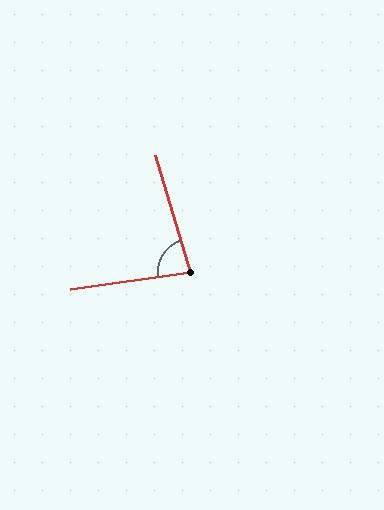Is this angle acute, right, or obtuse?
It is acute.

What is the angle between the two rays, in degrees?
Approximately 81 degrees.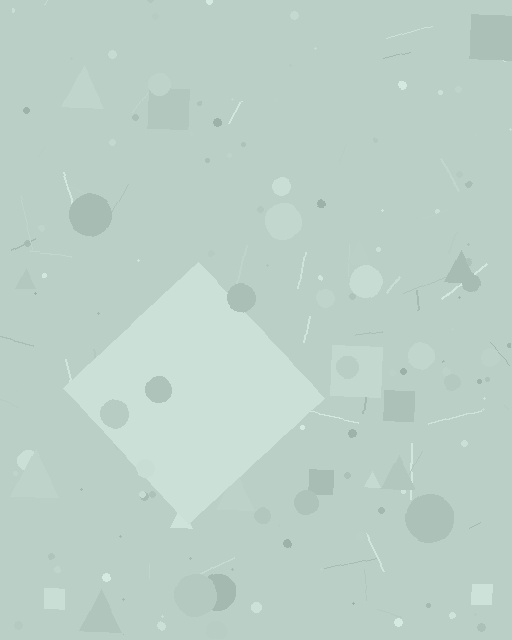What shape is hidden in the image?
A diamond is hidden in the image.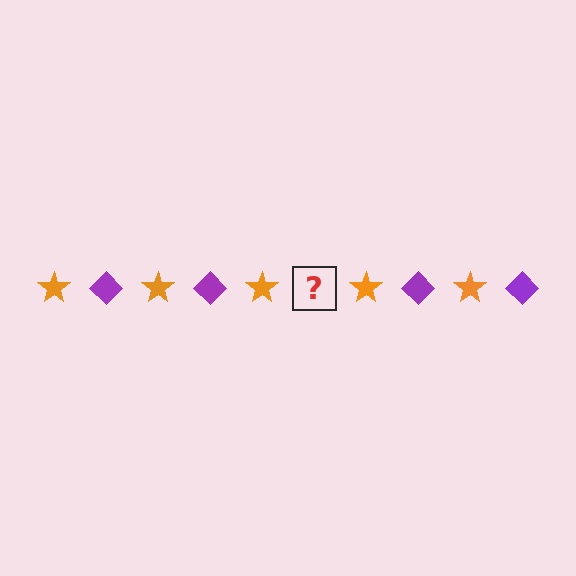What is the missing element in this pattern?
The missing element is a purple diamond.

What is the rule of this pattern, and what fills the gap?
The rule is that the pattern alternates between orange star and purple diamond. The gap should be filled with a purple diamond.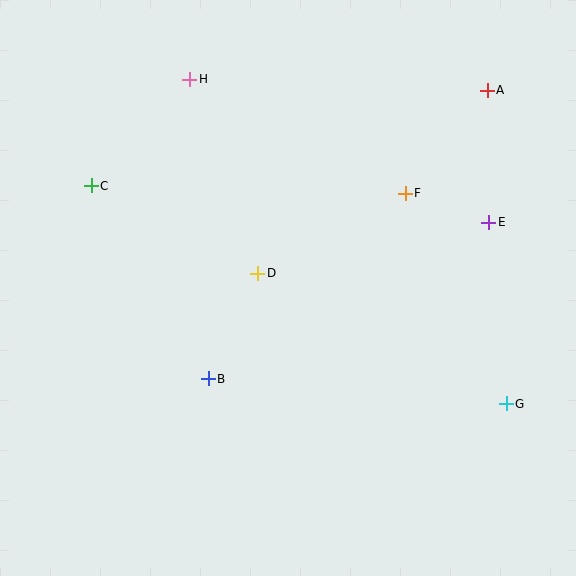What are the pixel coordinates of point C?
Point C is at (91, 186).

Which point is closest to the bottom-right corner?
Point G is closest to the bottom-right corner.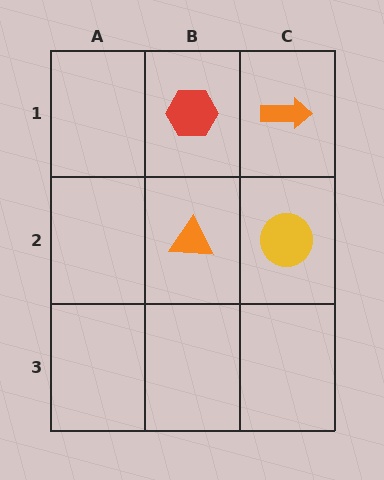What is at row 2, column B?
An orange triangle.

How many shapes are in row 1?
2 shapes.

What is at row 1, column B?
A red hexagon.